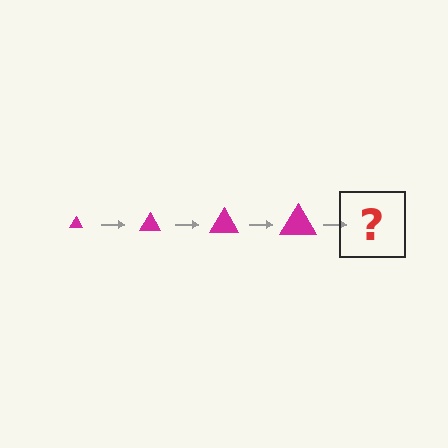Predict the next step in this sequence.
The next step is a magenta triangle, larger than the previous one.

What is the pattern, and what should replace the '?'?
The pattern is that the triangle gets progressively larger each step. The '?' should be a magenta triangle, larger than the previous one.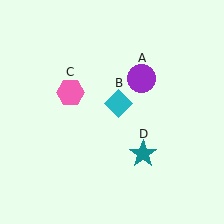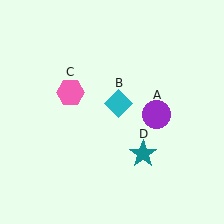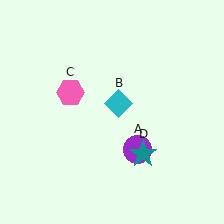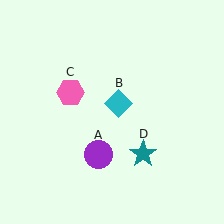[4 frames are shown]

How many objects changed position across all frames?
1 object changed position: purple circle (object A).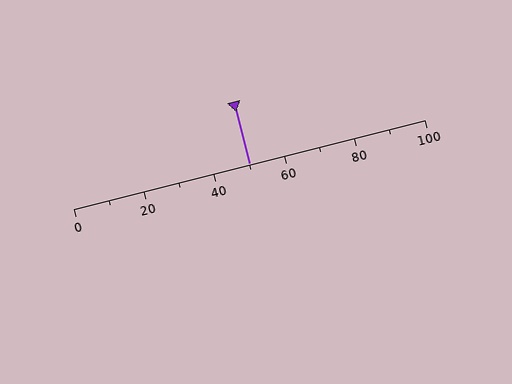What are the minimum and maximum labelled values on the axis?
The axis runs from 0 to 100.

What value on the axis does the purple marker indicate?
The marker indicates approximately 50.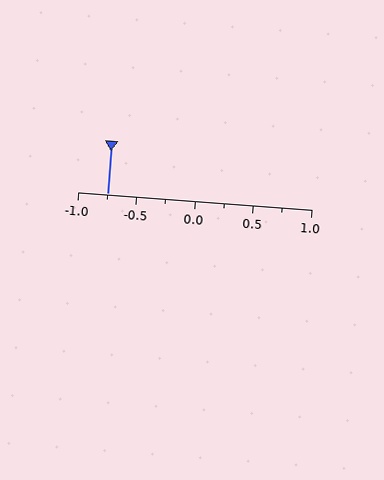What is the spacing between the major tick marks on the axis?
The major ticks are spaced 0.5 apart.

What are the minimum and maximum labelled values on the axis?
The axis runs from -1.0 to 1.0.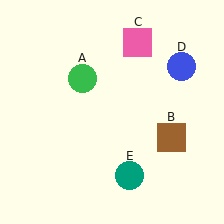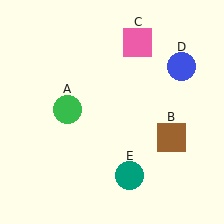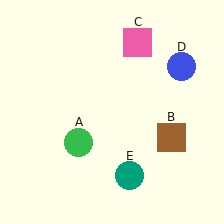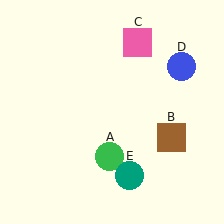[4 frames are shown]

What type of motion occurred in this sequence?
The green circle (object A) rotated counterclockwise around the center of the scene.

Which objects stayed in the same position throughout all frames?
Brown square (object B) and pink square (object C) and blue circle (object D) and teal circle (object E) remained stationary.